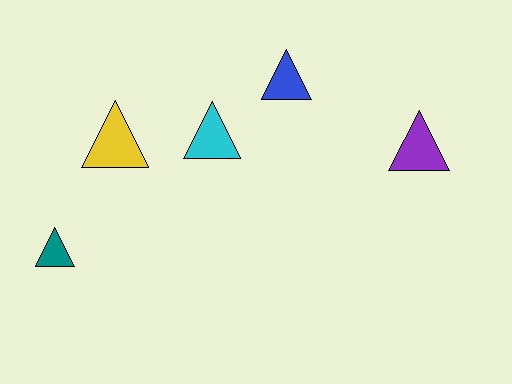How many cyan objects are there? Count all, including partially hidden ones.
There is 1 cyan object.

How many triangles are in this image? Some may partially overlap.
There are 5 triangles.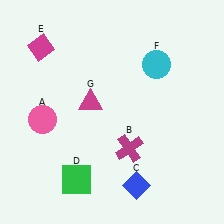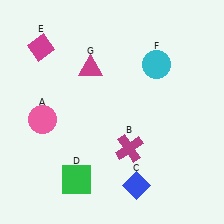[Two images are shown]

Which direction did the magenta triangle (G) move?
The magenta triangle (G) moved up.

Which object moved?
The magenta triangle (G) moved up.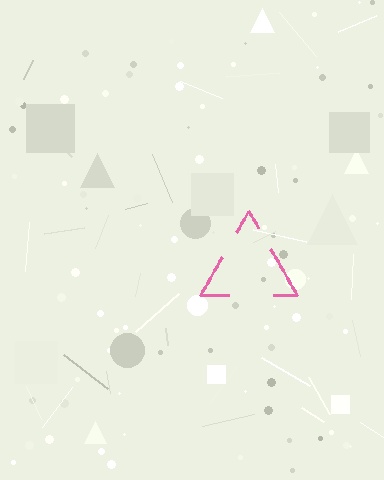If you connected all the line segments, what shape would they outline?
They would outline a triangle.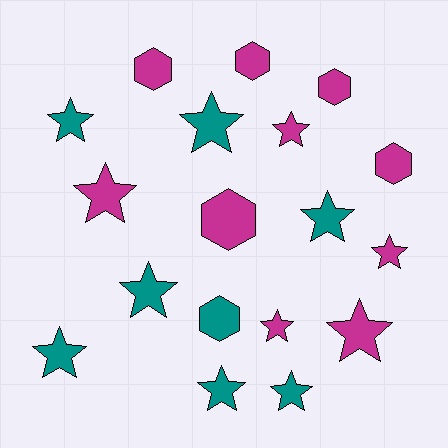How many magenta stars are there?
There are 5 magenta stars.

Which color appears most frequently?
Magenta, with 10 objects.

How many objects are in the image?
There are 18 objects.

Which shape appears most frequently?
Star, with 12 objects.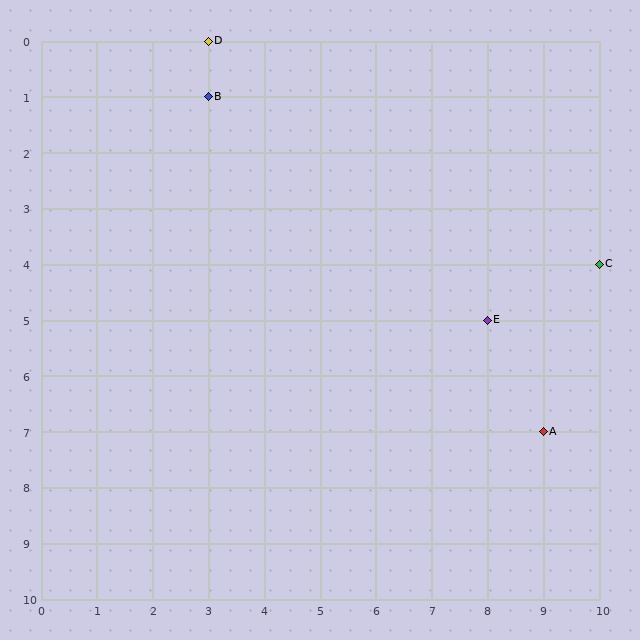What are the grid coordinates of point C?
Point C is at grid coordinates (10, 4).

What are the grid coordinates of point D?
Point D is at grid coordinates (3, 0).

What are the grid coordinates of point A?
Point A is at grid coordinates (9, 7).